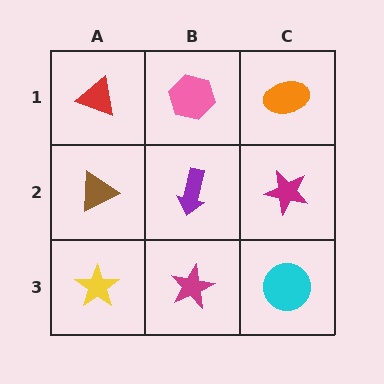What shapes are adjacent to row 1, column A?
A brown triangle (row 2, column A), a pink hexagon (row 1, column B).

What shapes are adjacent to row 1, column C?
A magenta star (row 2, column C), a pink hexagon (row 1, column B).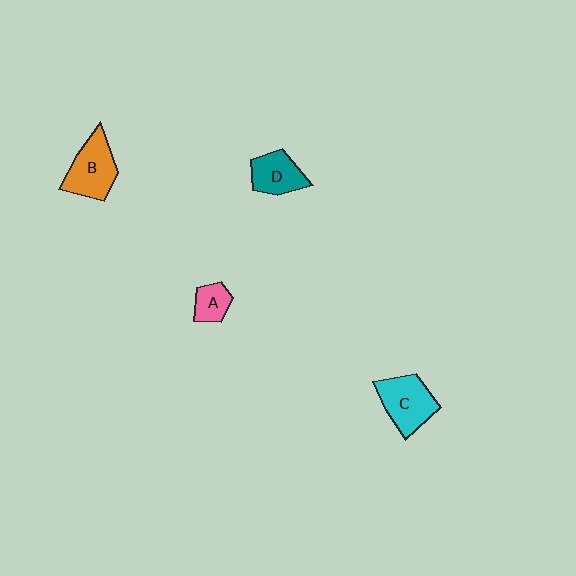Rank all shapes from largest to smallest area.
From largest to smallest: C (cyan), B (orange), D (teal), A (pink).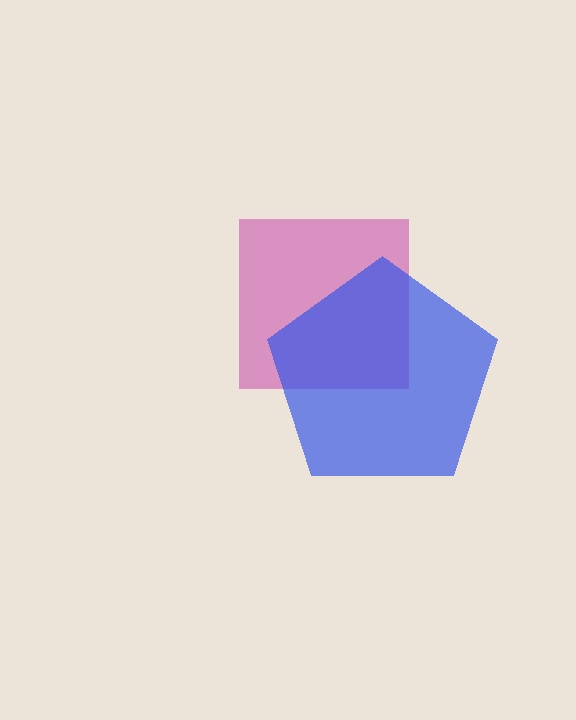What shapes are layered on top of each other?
The layered shapes are: a magenta square, a blue pentagon.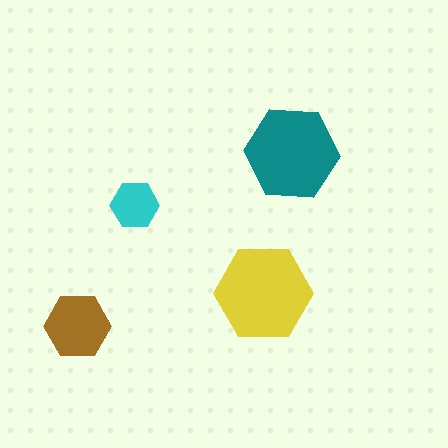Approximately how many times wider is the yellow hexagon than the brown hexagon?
About 1.5 times wider.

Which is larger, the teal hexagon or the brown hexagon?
The teal one.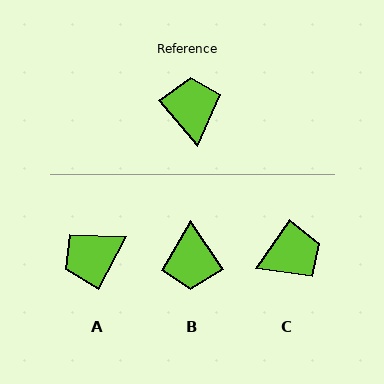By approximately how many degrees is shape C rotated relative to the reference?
Approximately 74 degrees clockwise.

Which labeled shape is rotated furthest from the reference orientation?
B, about 175 degrees away.